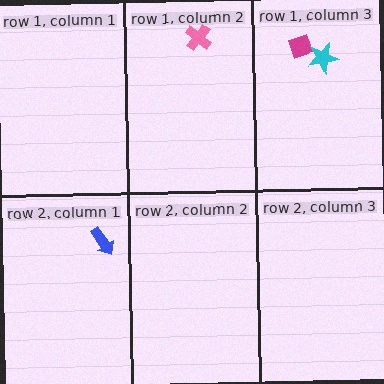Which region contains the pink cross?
The row 1, column 2 region.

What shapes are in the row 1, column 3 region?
The magenta diamond, the cyan star.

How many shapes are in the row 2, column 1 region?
1.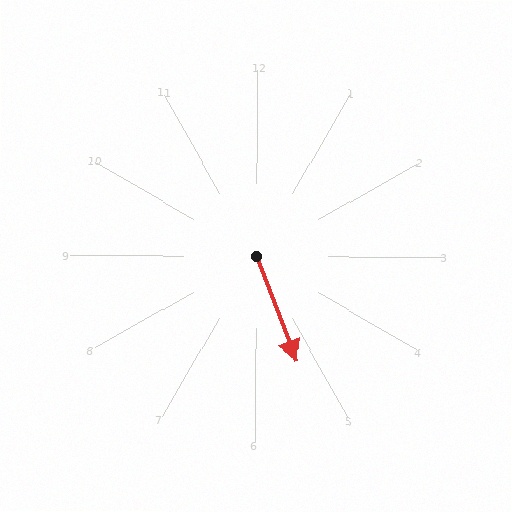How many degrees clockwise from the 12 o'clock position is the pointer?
Approximately 159 degrees.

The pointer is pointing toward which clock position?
Roughly 5 o'clock.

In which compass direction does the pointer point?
South.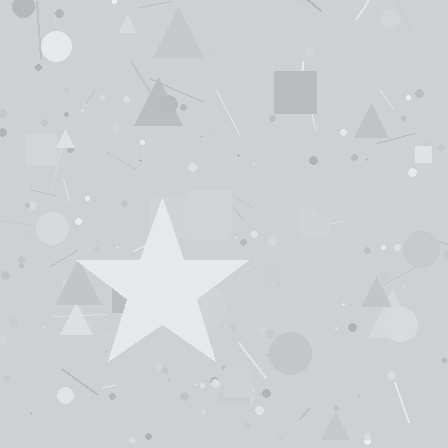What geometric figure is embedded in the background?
A star is embedded in the background.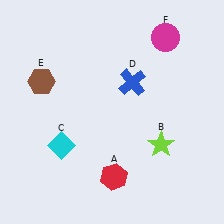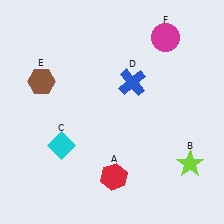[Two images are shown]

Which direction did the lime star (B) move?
The lime star (B) moved right.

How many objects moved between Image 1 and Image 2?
1 object moved between the two images.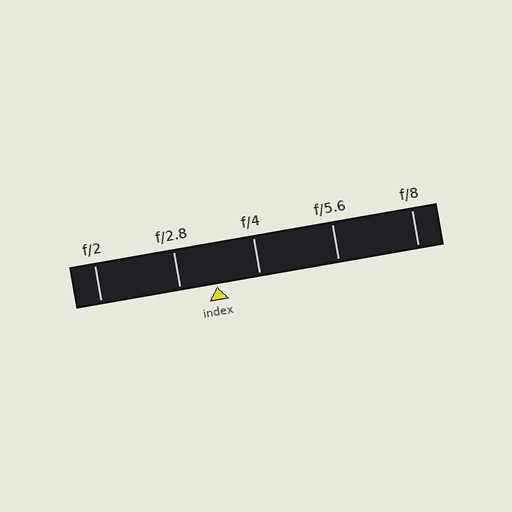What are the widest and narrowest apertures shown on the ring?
The widest aperture shown is f/2 and the narrowest is f/8.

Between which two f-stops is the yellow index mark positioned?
The index mark is between f/2.8 and f/4.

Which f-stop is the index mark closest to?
The index mark is closest to f/2.8.